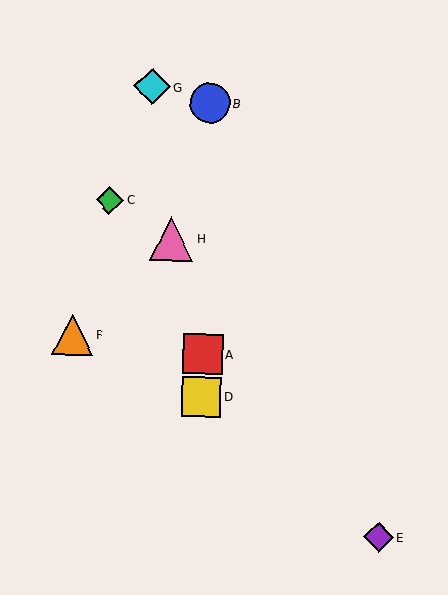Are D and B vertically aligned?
Yes, both are at x≈201.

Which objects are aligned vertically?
Objects A, B, D are aligned vertically.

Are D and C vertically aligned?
No, D is at x≈201 and C is at x≈110.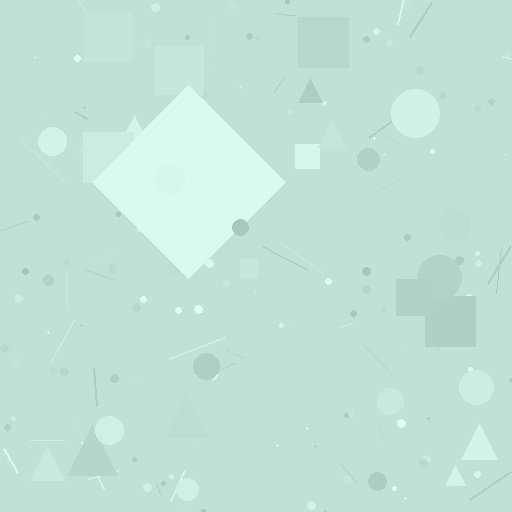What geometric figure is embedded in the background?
A diamond is embedded in the background.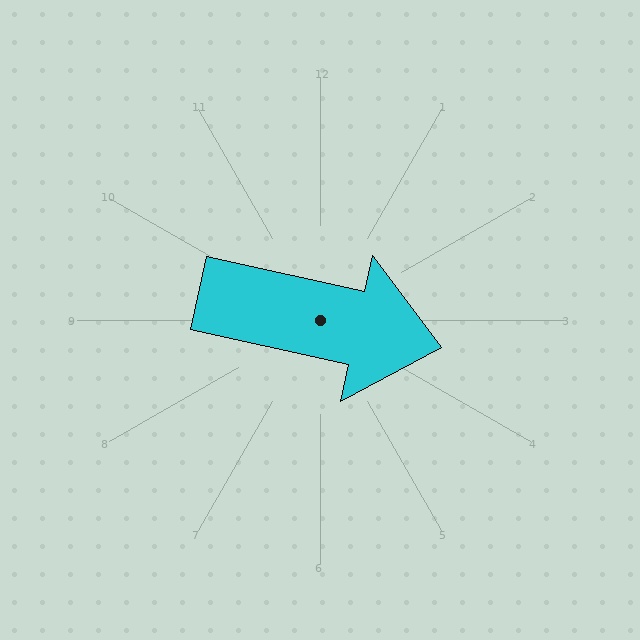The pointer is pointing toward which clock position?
Roughly 3 o'clock.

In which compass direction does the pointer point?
East.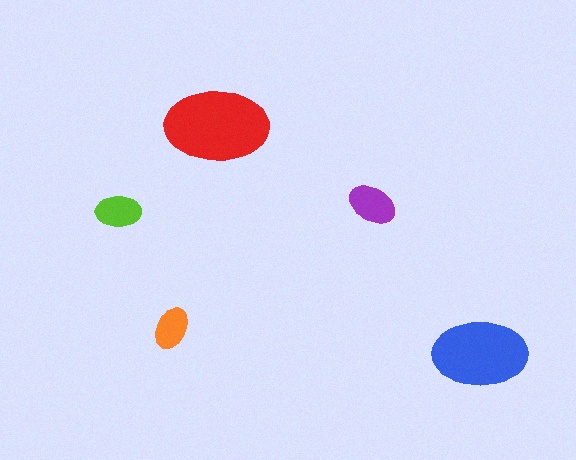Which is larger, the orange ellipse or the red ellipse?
The red one.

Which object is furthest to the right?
The blue ellipse is rightmost.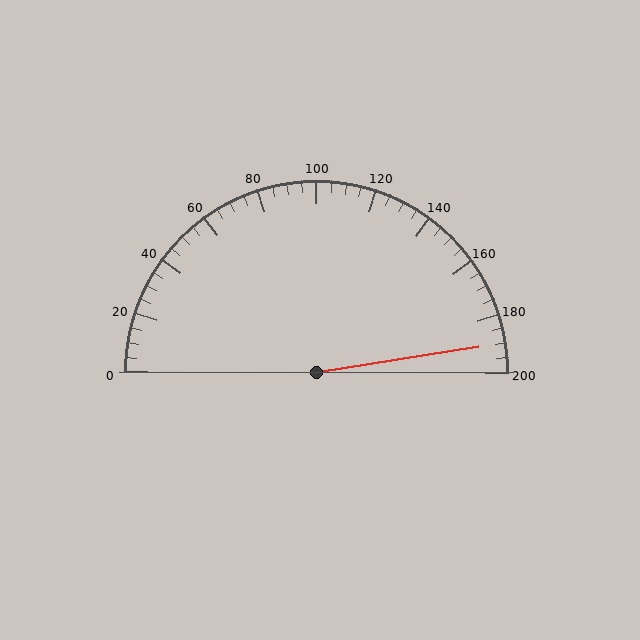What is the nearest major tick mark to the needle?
The nearest major tick mark is 200.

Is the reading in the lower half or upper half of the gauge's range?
The reading is in the upper half of the range (0 to 200).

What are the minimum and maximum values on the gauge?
The gauge ranges from 0 to 200.